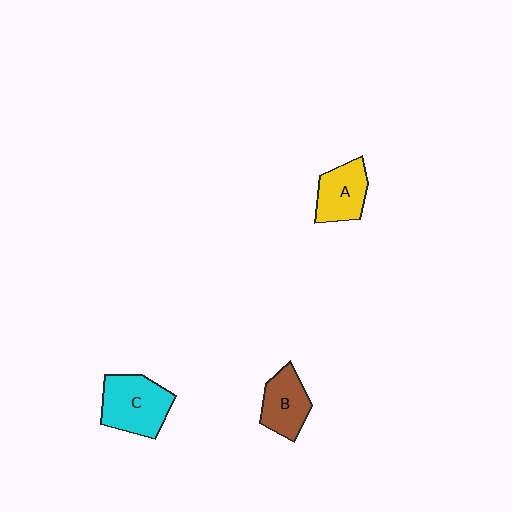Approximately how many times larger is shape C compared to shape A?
Approximately 1.4 times.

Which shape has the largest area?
Shape C (cyan).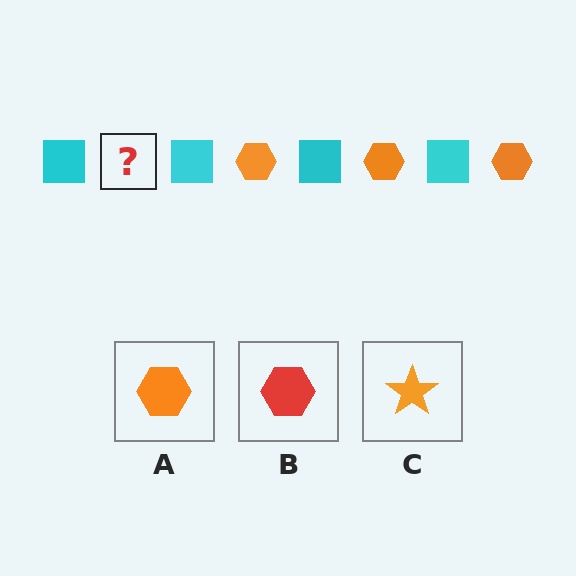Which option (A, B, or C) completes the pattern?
A.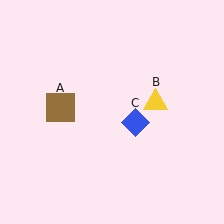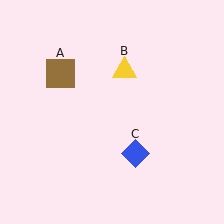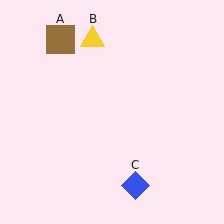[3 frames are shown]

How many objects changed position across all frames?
3 objects changed position: brown square (object A), yellow triangle (object B), blue diamond (object C).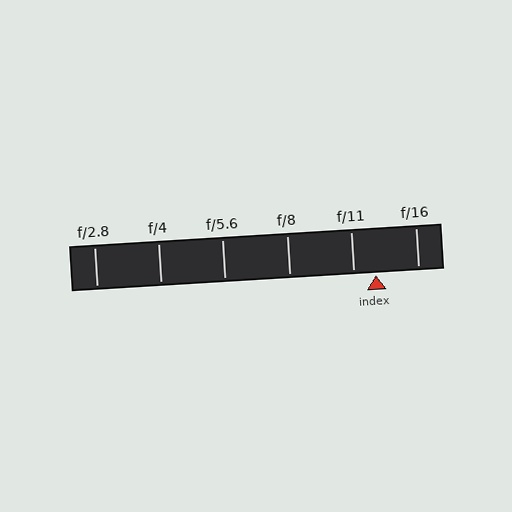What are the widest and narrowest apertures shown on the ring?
The widest aperture shown is f/2.8 and the narrowest is f/16.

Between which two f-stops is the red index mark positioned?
The index mark is between f/11 and f/16.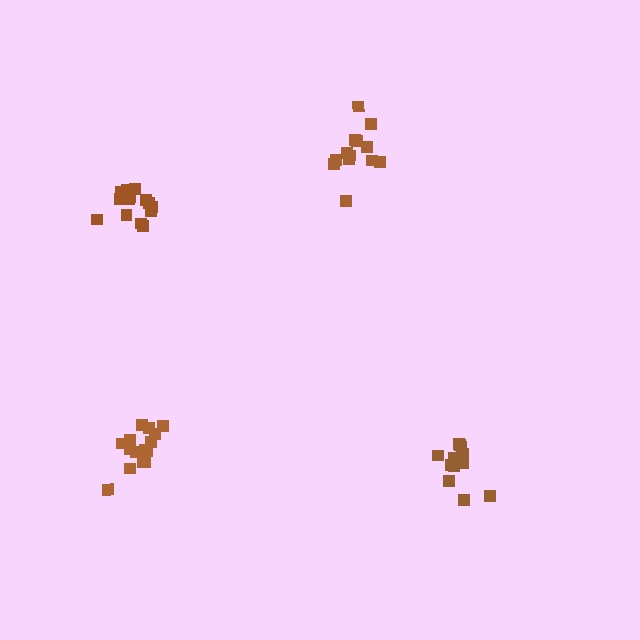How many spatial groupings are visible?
There are 4 spatial groupings.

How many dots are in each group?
Group 1: 15 dots, Group 2: 14 dots, Group 3: 13 dots, Group 4: 12 dots (54 total).